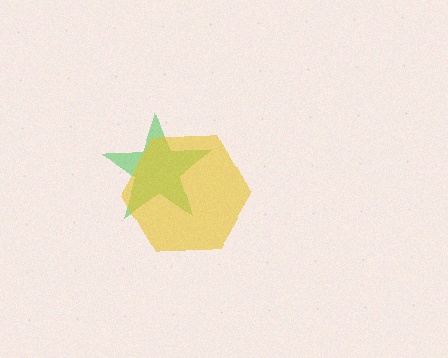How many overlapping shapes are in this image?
There are 2 overlapping shapes in the image.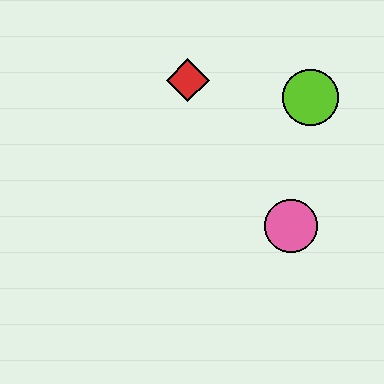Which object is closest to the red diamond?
The lime circle is closest to the red diamond.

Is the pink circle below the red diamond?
Yes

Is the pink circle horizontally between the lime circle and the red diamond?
Yes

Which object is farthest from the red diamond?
The pink circle is farthest from the red diamond.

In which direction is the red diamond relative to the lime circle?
The red diamond is to the left of the lime circle.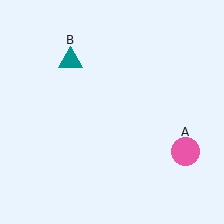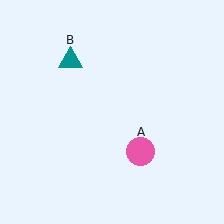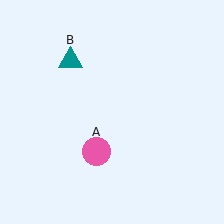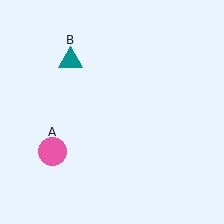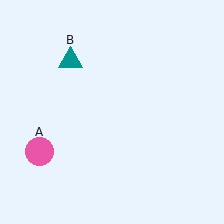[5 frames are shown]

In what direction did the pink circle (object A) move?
The pink circle (object A) moved left.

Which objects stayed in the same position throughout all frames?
Teal triangle (object B) remained stationary.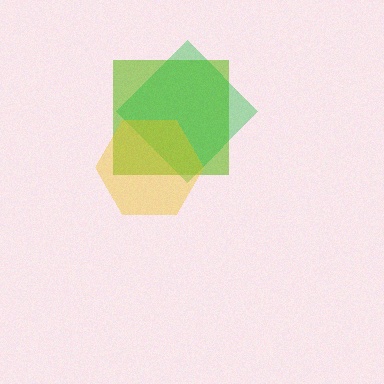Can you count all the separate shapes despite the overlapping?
Yes, there are 3 separate shapes.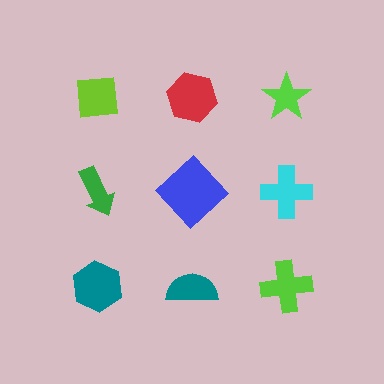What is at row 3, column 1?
A teal hexagon.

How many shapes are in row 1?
3 shapes.